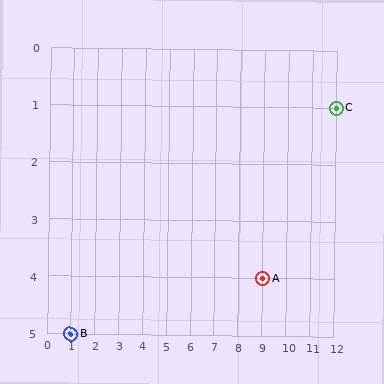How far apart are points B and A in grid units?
Points B and A are 8 columns and 1 row apart (about 8.1 grid units diagonally).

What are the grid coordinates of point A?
Point A is at grid coordinates (9, 4).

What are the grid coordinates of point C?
Point C is at grid coordinates (12, 1).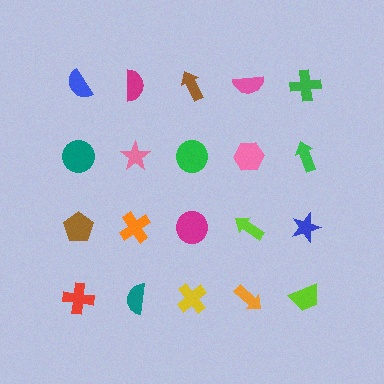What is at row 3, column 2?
An orange cross.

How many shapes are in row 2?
5 shapes.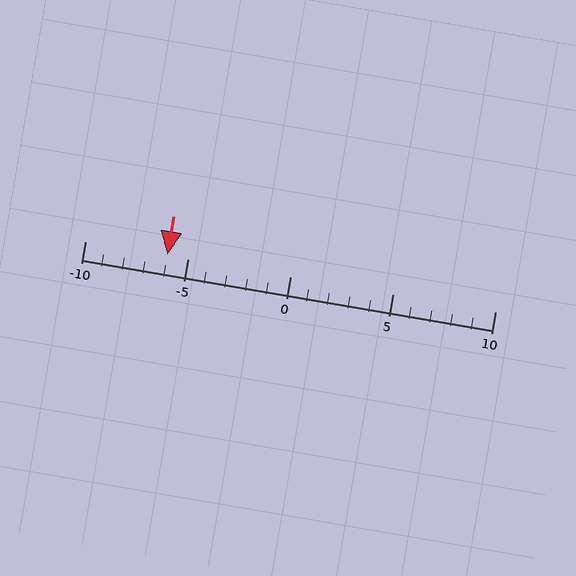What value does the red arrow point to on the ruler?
The red arrow points to approximately -6.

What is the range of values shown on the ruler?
The ruler shows values from -10 to 10.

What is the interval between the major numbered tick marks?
The major tick marks are spaced 5 units apart.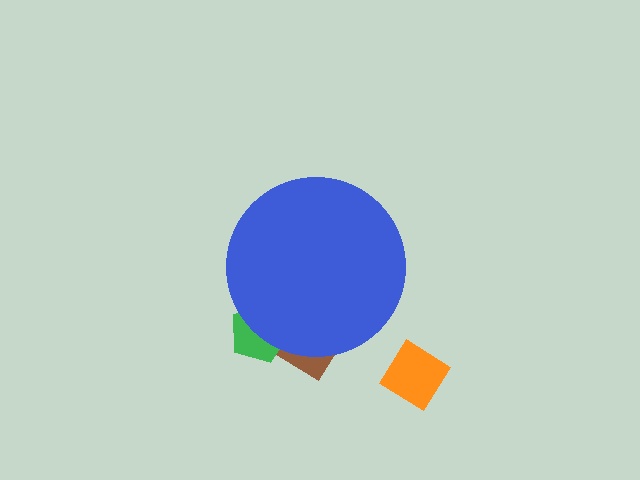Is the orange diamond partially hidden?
No, the orange diamond is fully visible.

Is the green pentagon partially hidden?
Yes, the green pentagon is partially hidden behind the blue circle.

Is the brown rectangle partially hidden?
Yes, the brown rectangle is partially hidden behind the blue circle.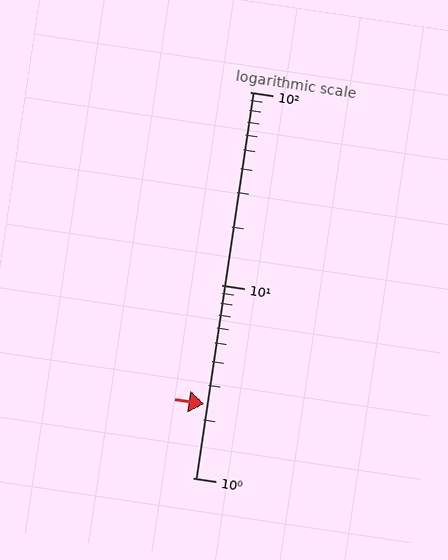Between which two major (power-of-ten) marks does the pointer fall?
The pointer is between 1 and 10.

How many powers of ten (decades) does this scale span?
The scale spans 2 decades, from 1 to 100.